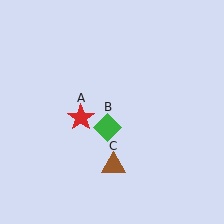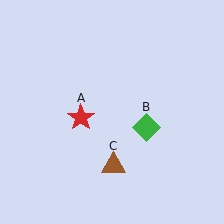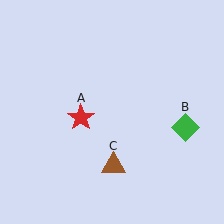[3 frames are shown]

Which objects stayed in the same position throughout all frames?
Red star (object A) and brown triangle (object C) remained stationary.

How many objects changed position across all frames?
1 object changed position: green diamond (object B).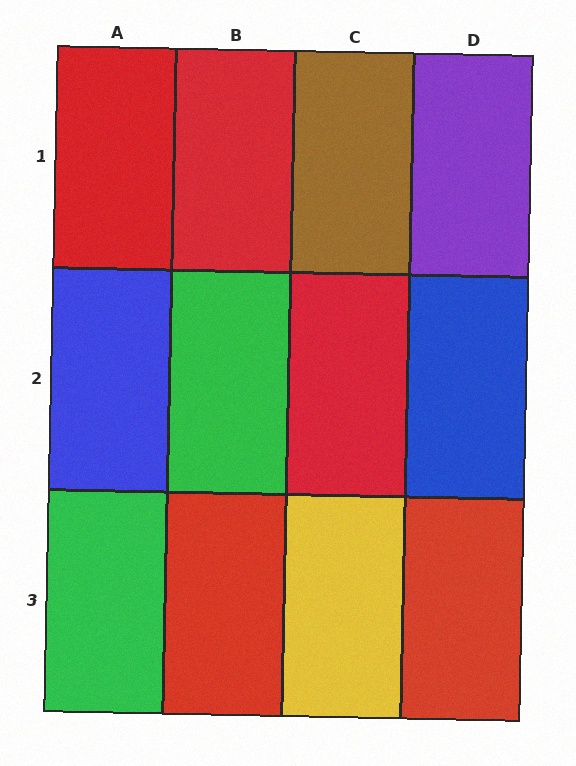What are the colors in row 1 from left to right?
Red, red, brown, purple.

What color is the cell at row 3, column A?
Green.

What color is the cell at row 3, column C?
Yellow.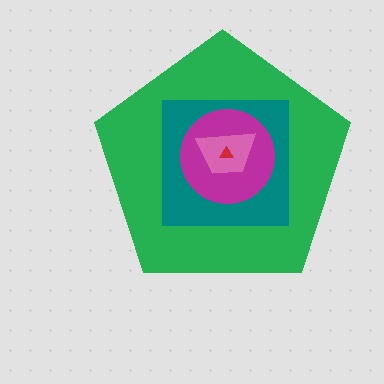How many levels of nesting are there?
5.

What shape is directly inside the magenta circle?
The pink trapezoid.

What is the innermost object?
The red triangle.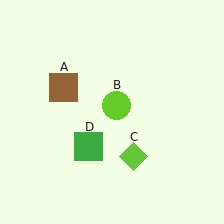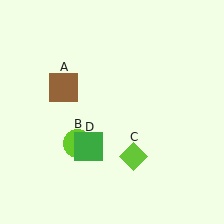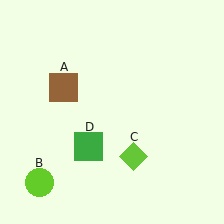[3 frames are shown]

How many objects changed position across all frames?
1 object changed position: lime circle (object B).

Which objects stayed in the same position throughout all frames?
Brown square (object A) and lime diamond (object C) and green square (object D) remained stationary.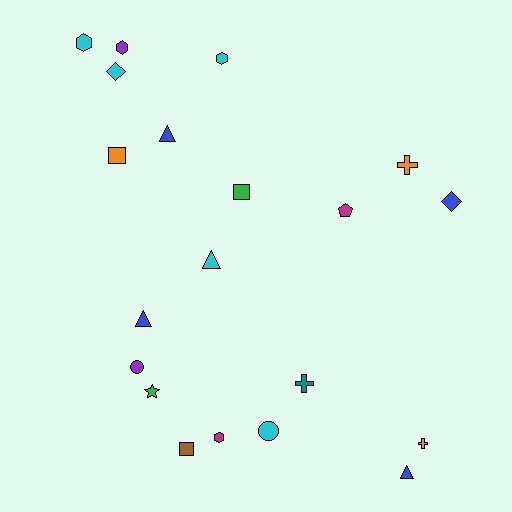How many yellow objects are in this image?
There are no yellow objects.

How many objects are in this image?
There are 20 objects.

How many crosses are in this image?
There are 3 crosses.